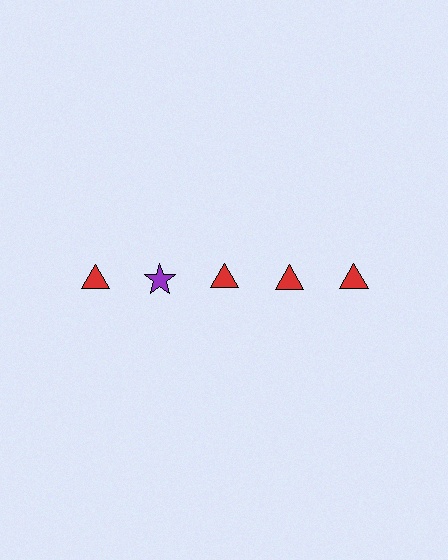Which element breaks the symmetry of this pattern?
The purple star in the top row, second from left column breaks the symmetry. All other shapes are red triangles.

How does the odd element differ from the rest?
It differs in both color (purple instead of red) and shape (star instead of triangle).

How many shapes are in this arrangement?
There are 5 shapes arranged in a grid pattern.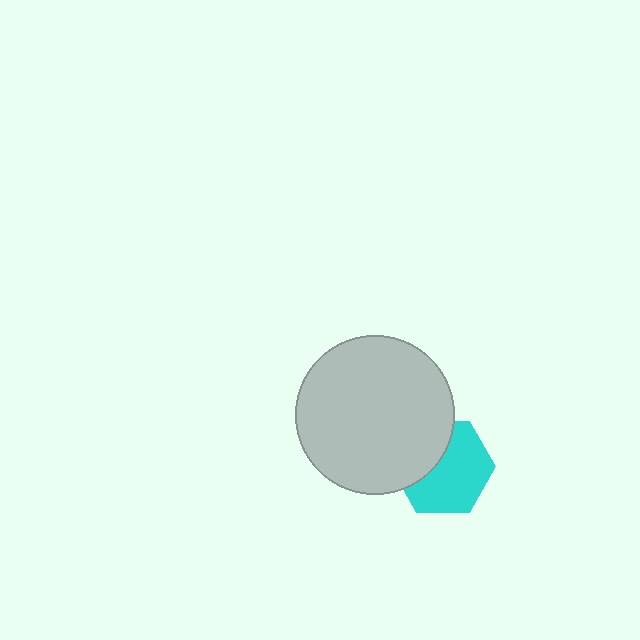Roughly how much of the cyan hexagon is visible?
About half of it is visible (roughly 64%).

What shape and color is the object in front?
The object in front is a light gray circle.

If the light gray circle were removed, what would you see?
You would see the complete cyan hexagon.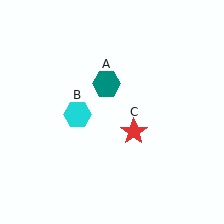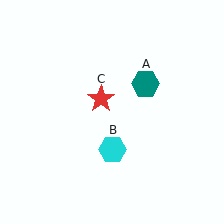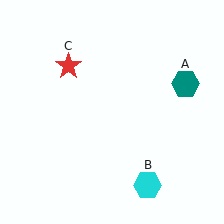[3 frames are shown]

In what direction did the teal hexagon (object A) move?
The teal hexagon (object A) moved right.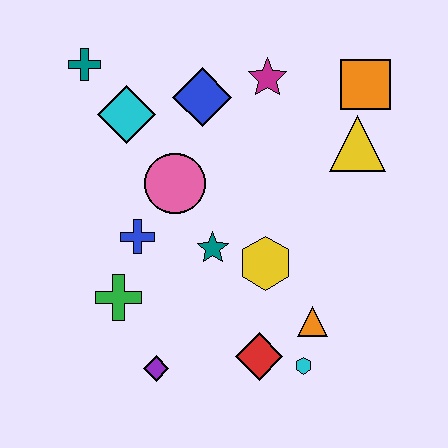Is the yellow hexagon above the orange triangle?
Yes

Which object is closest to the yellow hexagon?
The teal star is closest to the yellow hexagon.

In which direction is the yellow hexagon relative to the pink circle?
The yellow hexagon is to the right of the pink circle.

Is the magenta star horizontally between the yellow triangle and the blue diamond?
Yes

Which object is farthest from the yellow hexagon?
The teal cross is farthest from the yellow hexagon.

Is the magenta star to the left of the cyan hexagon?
Yes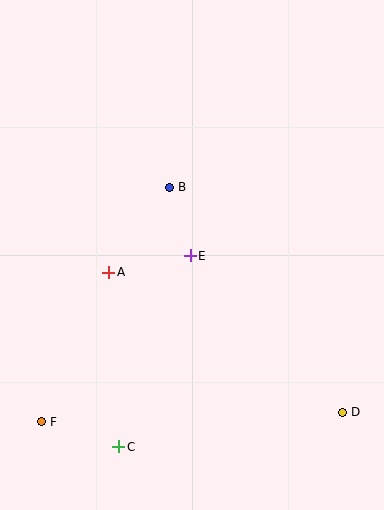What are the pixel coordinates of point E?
Point E is at (190, 256).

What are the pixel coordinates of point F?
Point F is at (42, 422).